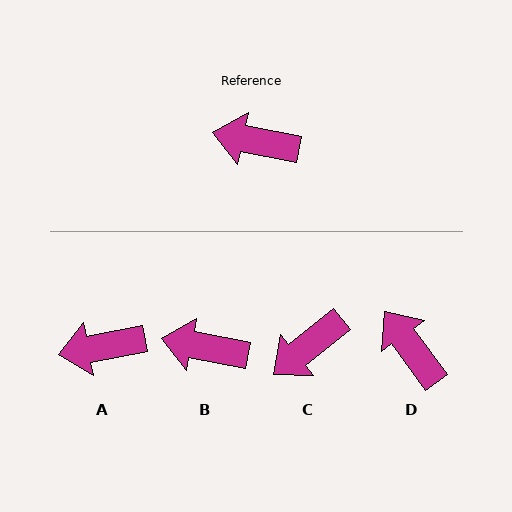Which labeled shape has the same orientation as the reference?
B.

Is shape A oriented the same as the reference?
No, it is off by about 22 degrees.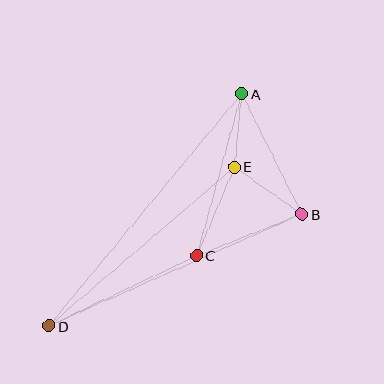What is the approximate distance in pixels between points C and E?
The distance between C and E is approximately 96 pixels.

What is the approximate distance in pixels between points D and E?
The distance between D and E is approximately 244 pixels.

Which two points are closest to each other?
Points A and E are closest to each other.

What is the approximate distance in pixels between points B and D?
The distance between B and D is approximately 276 pixels.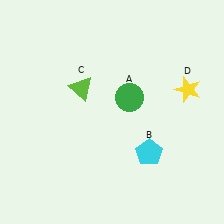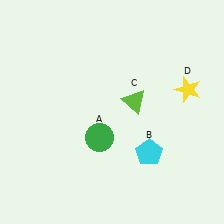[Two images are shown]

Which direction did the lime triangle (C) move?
The lime triangle (C) moved right.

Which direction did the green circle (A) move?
The green circle (A) moved down.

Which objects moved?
The objects that moved are: the green circle (A), the lime triangle (C).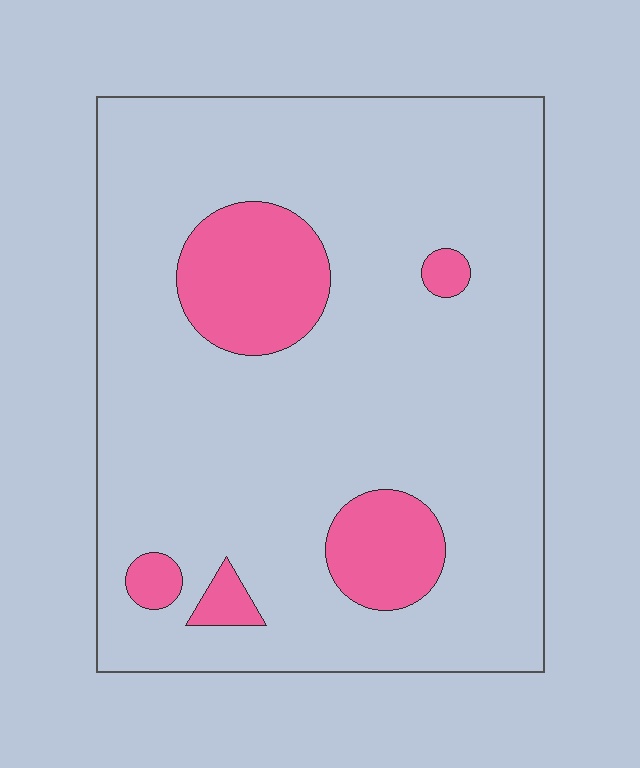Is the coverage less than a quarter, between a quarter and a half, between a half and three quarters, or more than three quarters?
Less than a quarter.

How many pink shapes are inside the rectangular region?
5.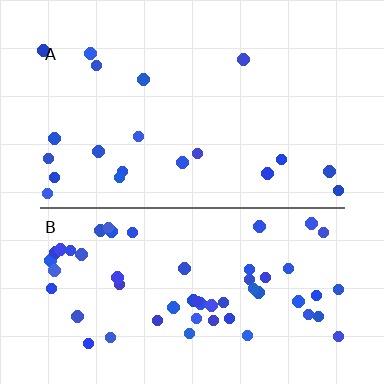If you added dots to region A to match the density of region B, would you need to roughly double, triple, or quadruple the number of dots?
Approximately triple.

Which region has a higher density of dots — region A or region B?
B (the bottom).